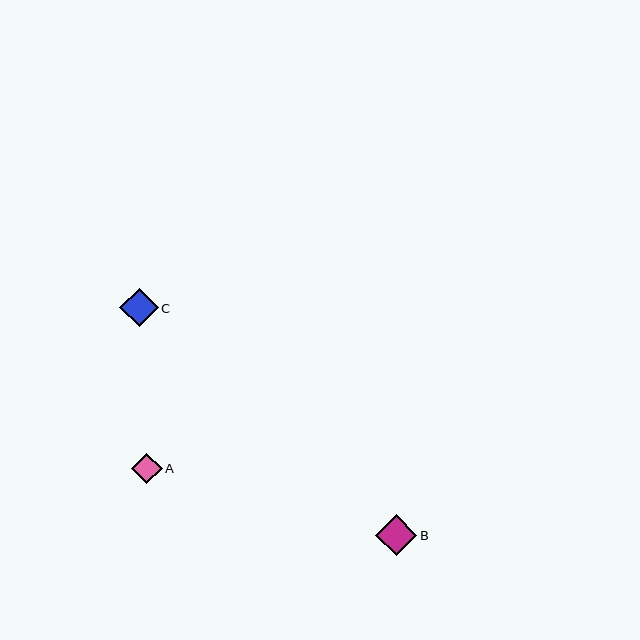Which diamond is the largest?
Diamond B is the largest with a size of approximately 41 pixels.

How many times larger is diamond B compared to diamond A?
Diamond B is approximately 1.3 times the size of diamond A.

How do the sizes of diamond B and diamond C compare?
Diamond B and diamond C are approximately the same size.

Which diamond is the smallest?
Diamond A is the smallest with a size of approximately 31 pixels.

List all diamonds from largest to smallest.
From largest to smallest: B, C, A.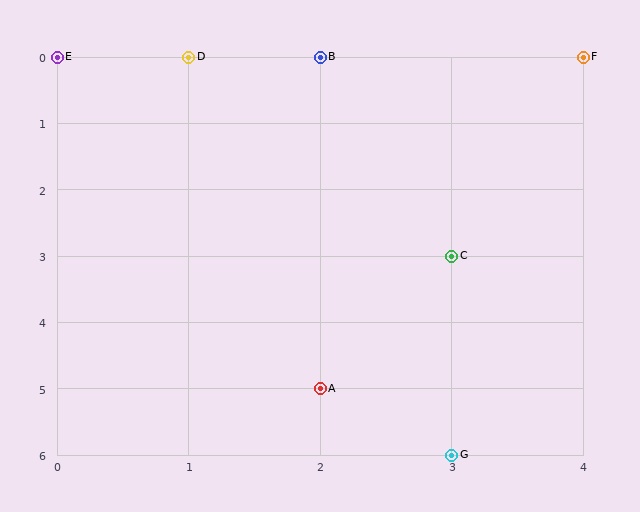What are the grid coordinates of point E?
Point E is at grid coordinates (0, 0).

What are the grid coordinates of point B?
Point B is at grid coordinates (2, 0).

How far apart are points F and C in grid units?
Points F and C are 1 column and 3 rows apart (about 3.2 grid units diagonally).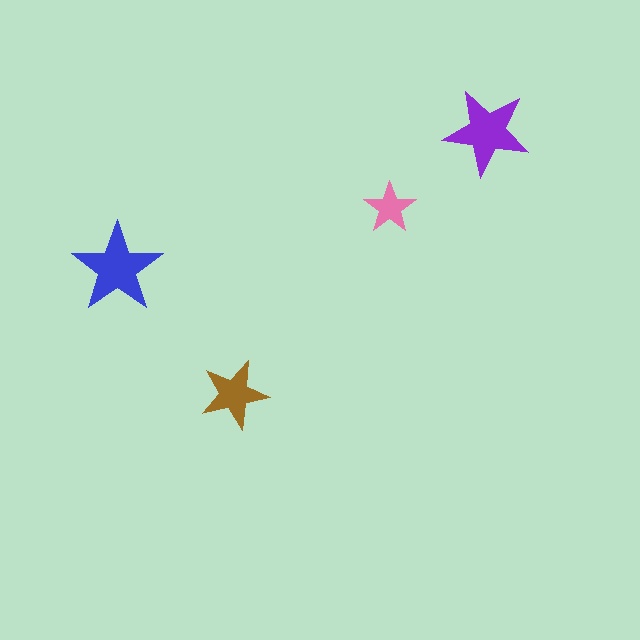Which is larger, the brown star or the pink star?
The brown one.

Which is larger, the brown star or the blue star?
The blue one.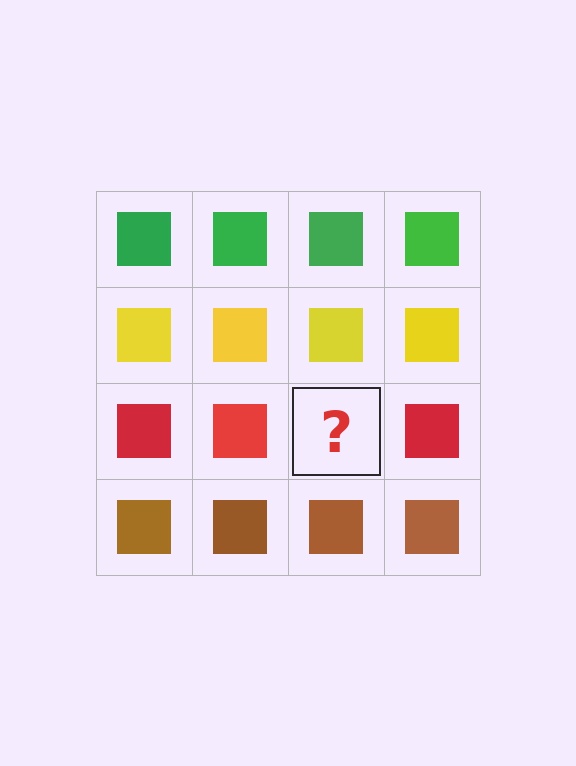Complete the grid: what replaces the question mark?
The question mark should be replaced with a red square.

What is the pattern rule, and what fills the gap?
The rule is that each row has a consistent color. The gap should be filled with a red square.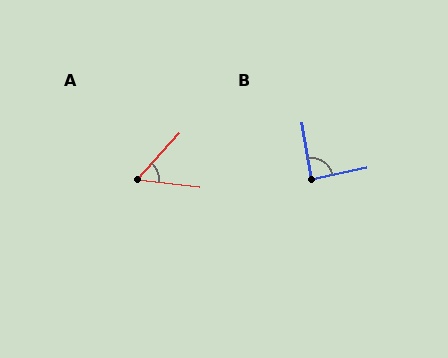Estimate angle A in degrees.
Approximately 55 degrees.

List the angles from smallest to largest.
A (55°), B (88°).